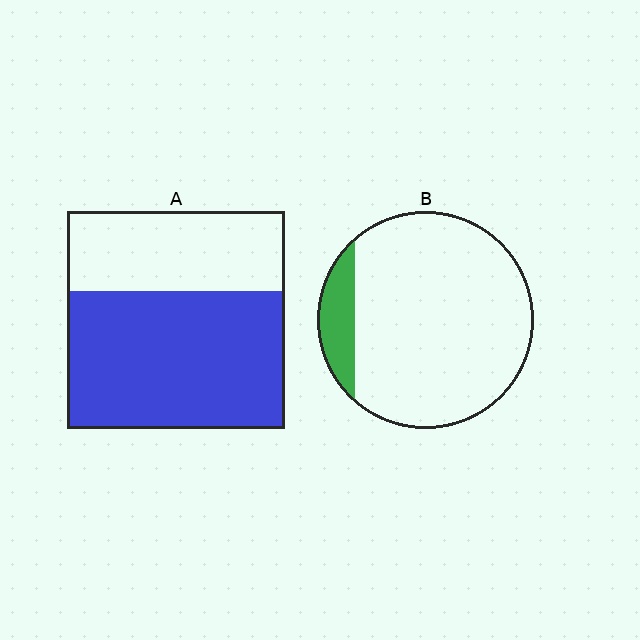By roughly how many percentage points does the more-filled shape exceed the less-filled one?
By roughly 50 percentage points (A over B).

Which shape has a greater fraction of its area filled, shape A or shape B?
Shape A.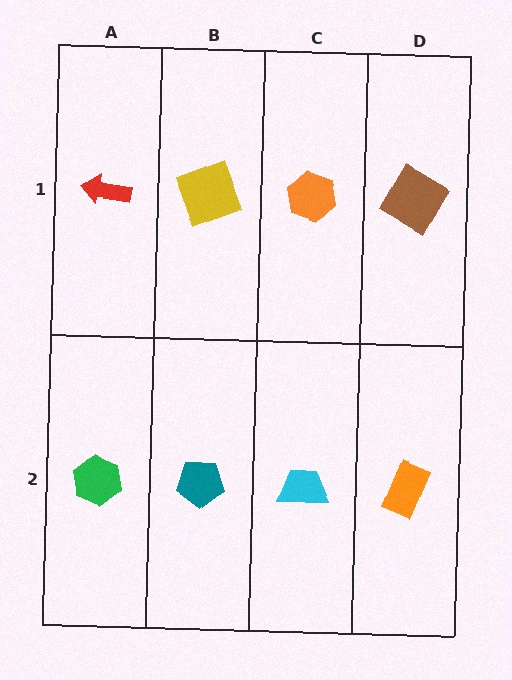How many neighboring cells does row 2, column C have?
3.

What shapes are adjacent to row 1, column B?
A teal pentagon (row 2, column B), a red arrow (row 1, column A), an orange hexagon (row 1, column C).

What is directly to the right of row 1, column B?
An orange hexagon.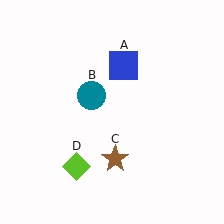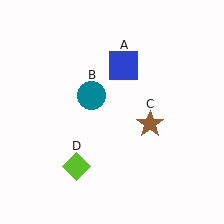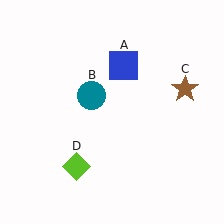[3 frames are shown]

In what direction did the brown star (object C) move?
The brown star (object C) moved up and to the right.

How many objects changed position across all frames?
1 object changed position: brown star (object C).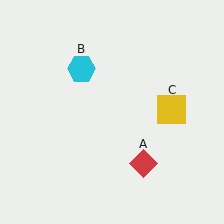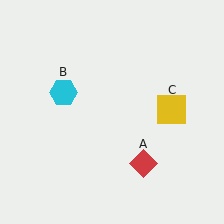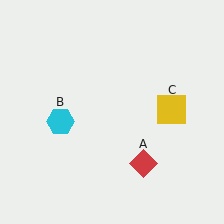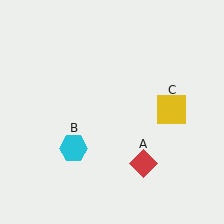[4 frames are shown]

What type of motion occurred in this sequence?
The cyan hexagon (object B) rotated counterclockwise around the center of the scene.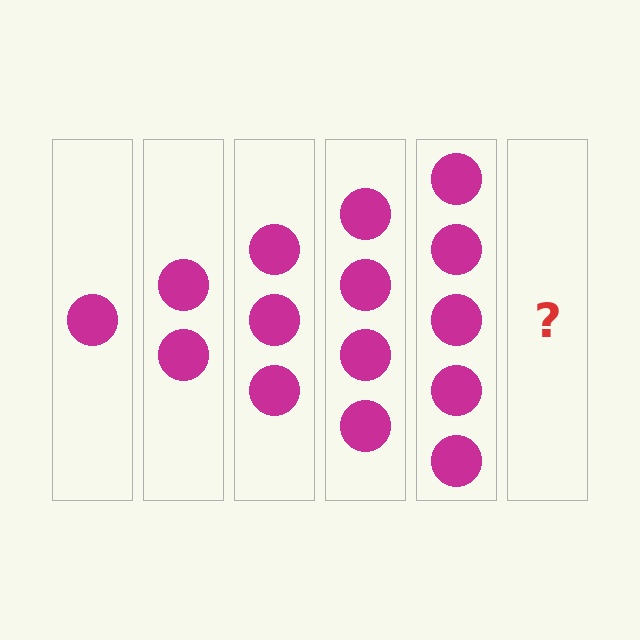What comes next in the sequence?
The next element should be 6 circles.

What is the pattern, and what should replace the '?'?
The pattern is that each step adds one more circle. The '?' should be 6 circles.